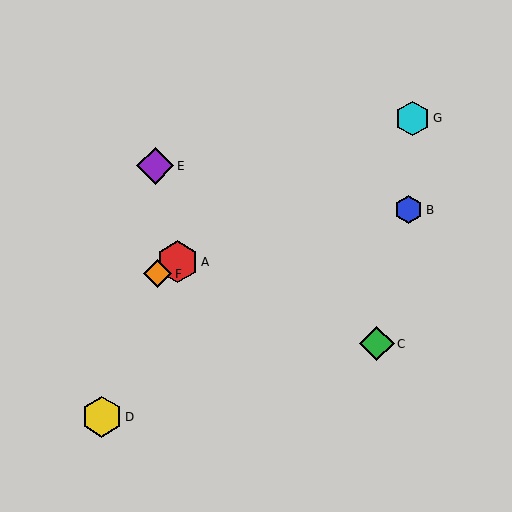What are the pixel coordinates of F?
Object F is at (158, 274).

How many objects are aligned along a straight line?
3 objects (A, F, G) are aligned along a straight line.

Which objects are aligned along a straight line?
Objects A, F, G are aligned along a straight line.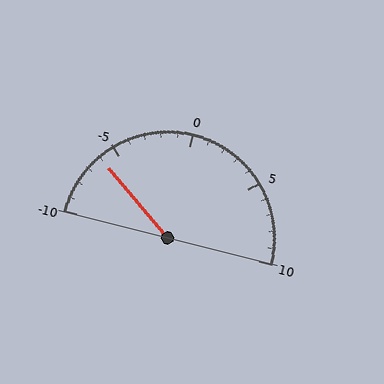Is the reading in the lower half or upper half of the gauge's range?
The reading is in the lower half of the range (-10 to 10).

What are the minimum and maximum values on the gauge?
The gauge ranges from -10 to 10.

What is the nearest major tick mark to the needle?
The nearest major tick mark is -5.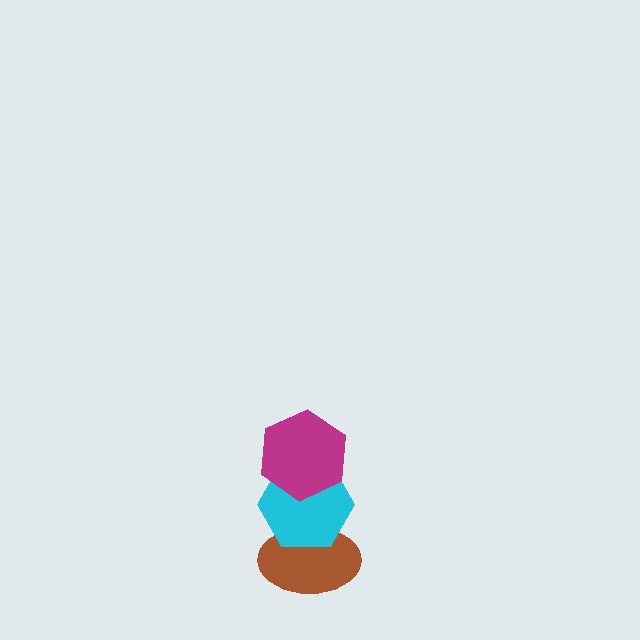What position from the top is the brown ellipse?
The brown ellipse is 3rd from the top.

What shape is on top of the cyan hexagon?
The magenta hexagon is on top of the cyan hexagon.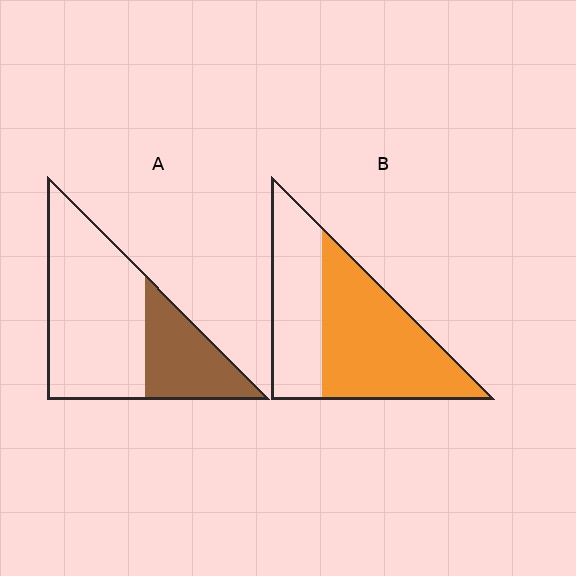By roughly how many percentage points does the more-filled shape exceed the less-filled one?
By roughly 30 percentage points (B over A).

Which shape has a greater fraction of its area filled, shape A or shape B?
Shape B.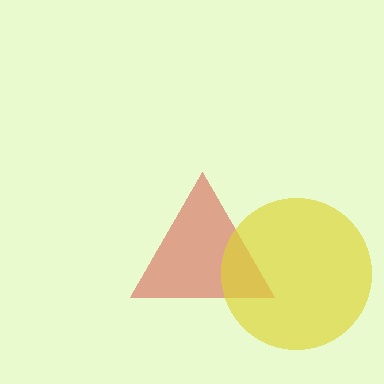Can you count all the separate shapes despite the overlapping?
Yes, there are 2 separate shapes.